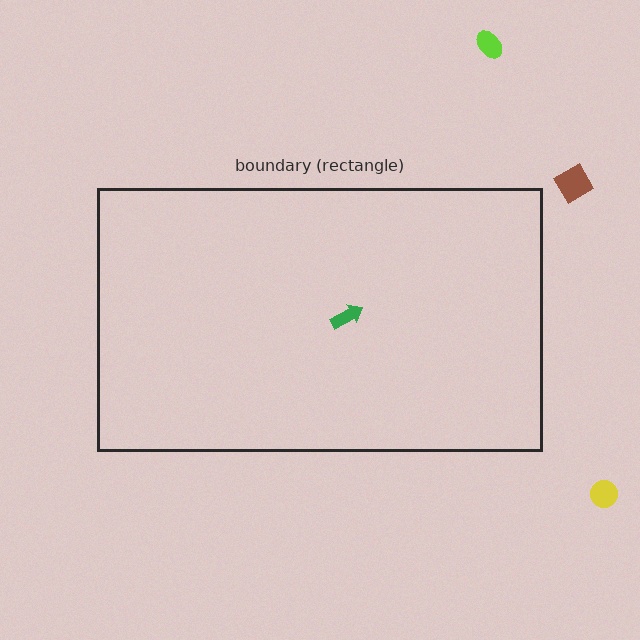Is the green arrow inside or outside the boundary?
Inside.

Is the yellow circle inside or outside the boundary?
Outside.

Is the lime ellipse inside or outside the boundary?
Outside.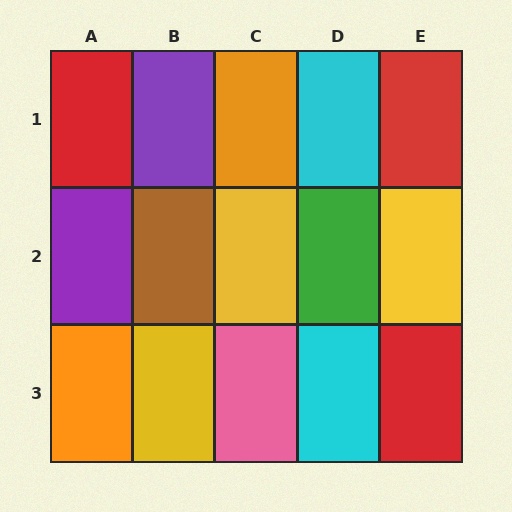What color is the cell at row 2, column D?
Green.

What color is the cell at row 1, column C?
Orange.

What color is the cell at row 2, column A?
Purple.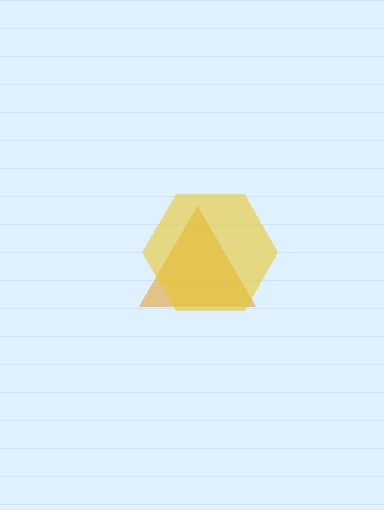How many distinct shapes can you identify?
There are 2 distinct shapes: an orange triangle, a yellow hexagon.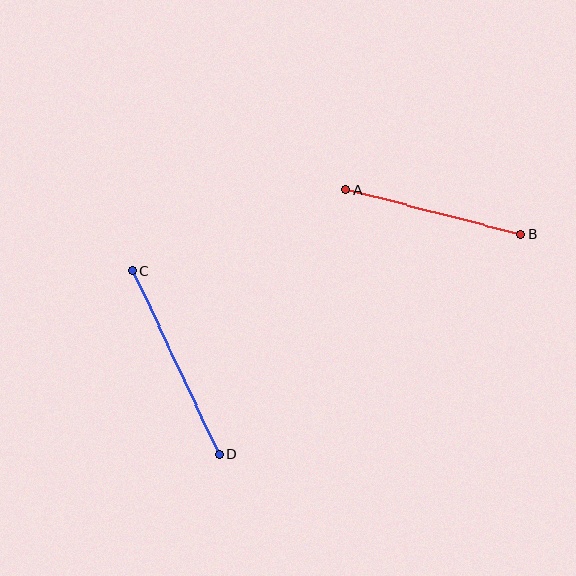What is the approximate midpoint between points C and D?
The midpoint is at approximately (176, 363) pixels.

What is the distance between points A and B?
The distance is approximately 180 pixels.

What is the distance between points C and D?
The distance is approximately 203 pixels.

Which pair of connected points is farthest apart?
Points C and D are farthest apart.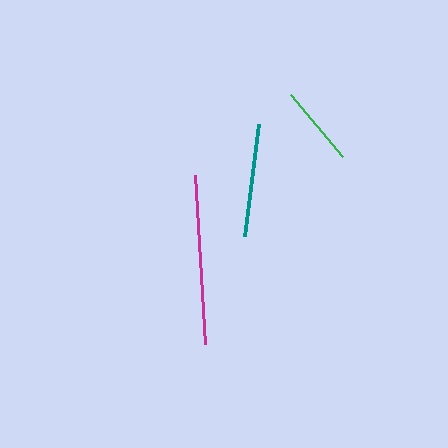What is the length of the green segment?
The green segment is approximately 81 pixels long.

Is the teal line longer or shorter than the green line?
The teal line is longer than the green line.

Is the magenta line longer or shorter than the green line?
The magenta line is longer than the green line.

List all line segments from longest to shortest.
From longest to shortest: magenta, teal, green.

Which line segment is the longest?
The magenta line is the longest at approximately 169 pixels.